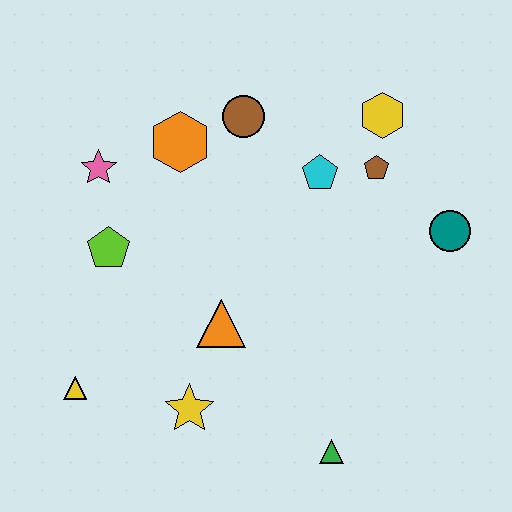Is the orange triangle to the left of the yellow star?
No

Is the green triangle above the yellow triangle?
No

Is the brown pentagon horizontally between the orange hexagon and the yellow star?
No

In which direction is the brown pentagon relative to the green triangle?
The brown pentagon is above the green triangle.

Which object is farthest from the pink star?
The green triangle is farthest from the pink star.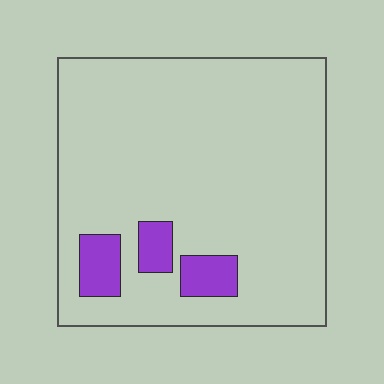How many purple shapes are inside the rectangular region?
3.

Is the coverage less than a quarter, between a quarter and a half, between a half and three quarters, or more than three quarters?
Less than a quarter.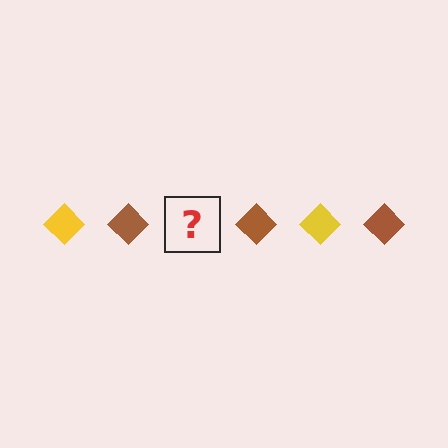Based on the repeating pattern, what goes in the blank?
The blank should be a yellow diamond.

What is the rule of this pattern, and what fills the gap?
The rule is that the pattern cycles through yellow, brown diamonds. The gap should be filled with a yellow diamond.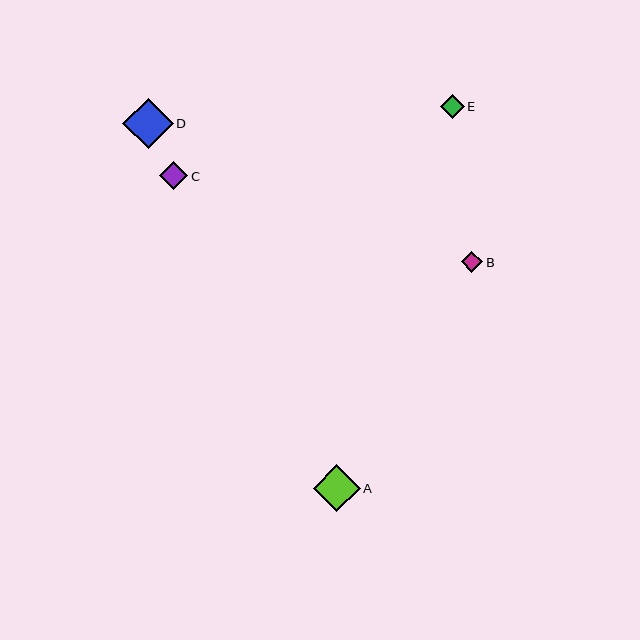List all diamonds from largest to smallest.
From largest to smallest: D, A, C, E, B.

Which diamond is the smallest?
Diamond B is the smallest with a size of approximately 21 pixels.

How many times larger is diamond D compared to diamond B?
Diamond D is approximately 2.4 times the size of diamond B.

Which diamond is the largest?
Diamond D is the largest with a size of approximately 50 pixels.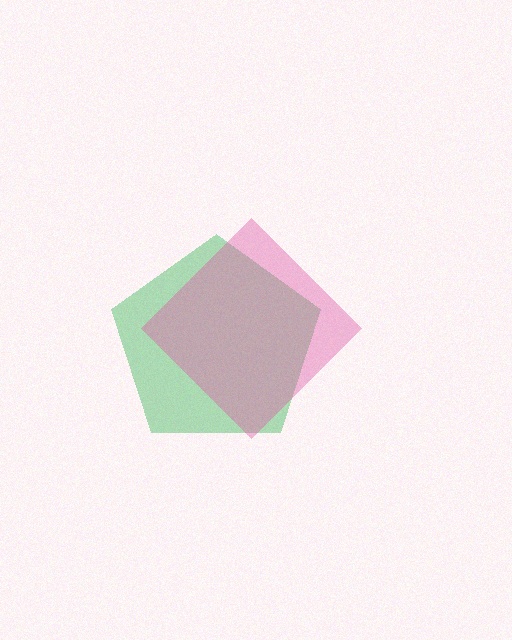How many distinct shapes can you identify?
There are 2 distinct shapes: a green pentagon, a pink diamond.